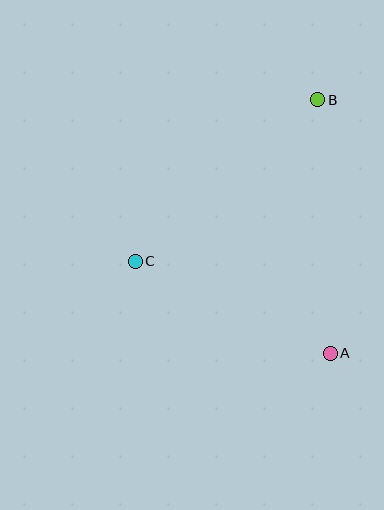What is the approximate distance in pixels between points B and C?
The distance between B and C is approximately 244 pixels.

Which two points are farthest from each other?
Points A and B are farthest from each other.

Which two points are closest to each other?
Points A and C are closest to each other.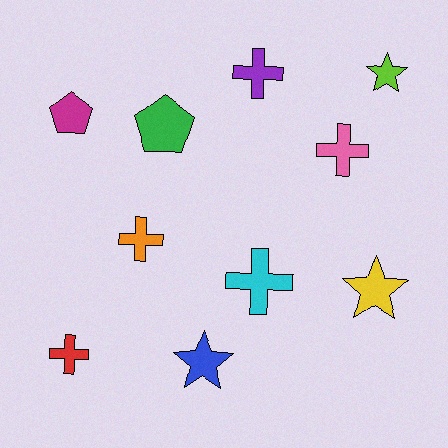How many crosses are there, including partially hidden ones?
There are 5 crosses.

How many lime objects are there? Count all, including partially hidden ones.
There is 1 lime object.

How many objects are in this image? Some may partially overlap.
There are 10 objects.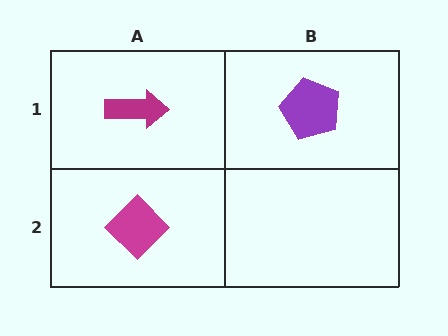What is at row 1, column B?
A purple pentagon.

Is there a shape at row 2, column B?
No, that cell is empty.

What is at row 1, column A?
A magenta arrow.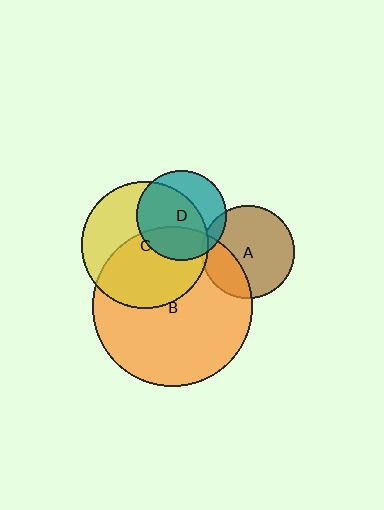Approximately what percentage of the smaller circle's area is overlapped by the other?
Approximately 5%.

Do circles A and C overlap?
Yes.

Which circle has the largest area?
Circle B (orange).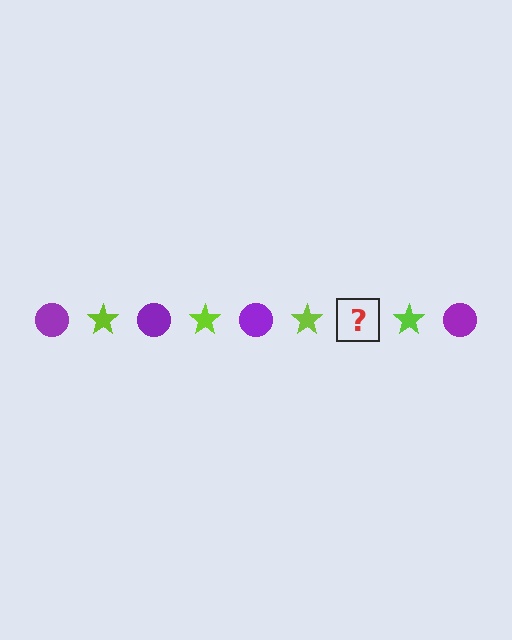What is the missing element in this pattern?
The missing element is a purple circle.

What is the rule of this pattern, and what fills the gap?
The rule is that the pattern alternates between purple circle and lime star. The gap should be filled with a purple circle.